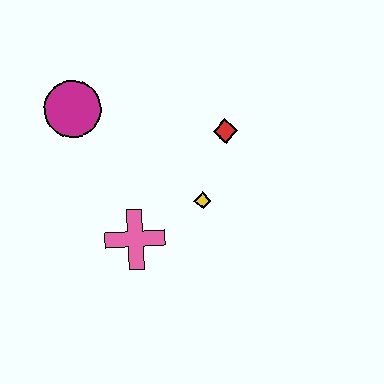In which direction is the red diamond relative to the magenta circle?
The red diamond is to the right of the magenta circle.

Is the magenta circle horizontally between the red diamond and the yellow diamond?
No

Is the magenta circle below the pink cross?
No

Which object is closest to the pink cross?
The yellow diamond is closest to the pink cross.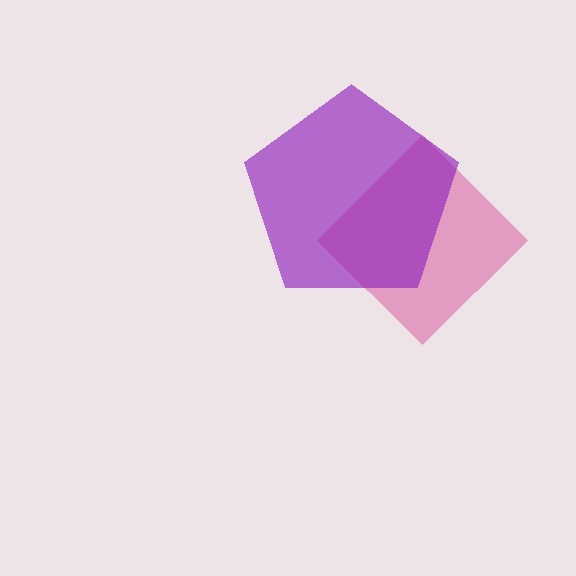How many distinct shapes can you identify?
There are 2 distinct shapes: a magenta diamond, a purple pentagon.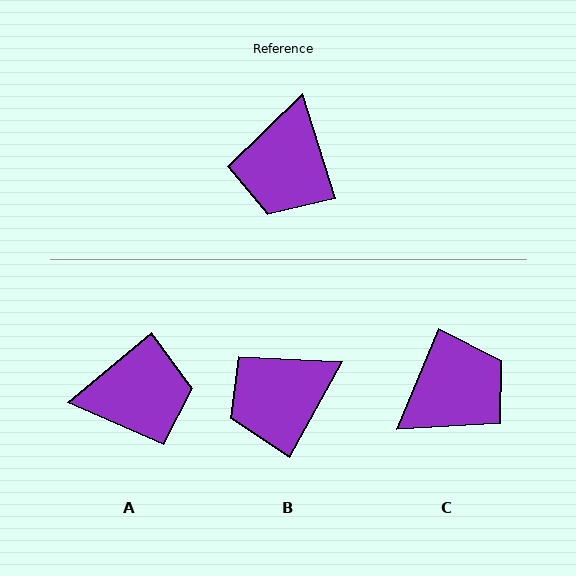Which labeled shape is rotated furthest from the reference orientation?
C, about 139 degrees away.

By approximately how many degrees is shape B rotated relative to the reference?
Approximately 47 degrees clockwise.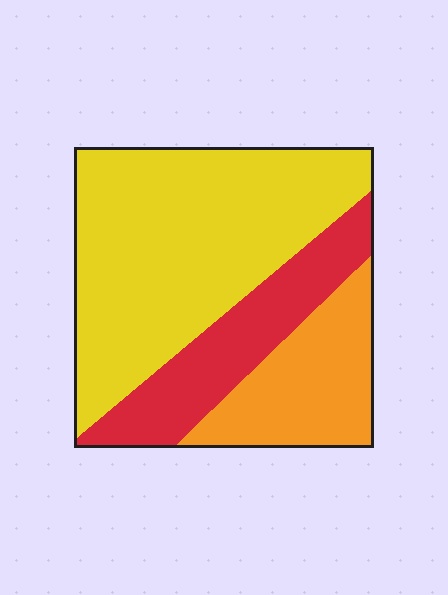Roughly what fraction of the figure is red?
Red covers roughly 25% of the figure.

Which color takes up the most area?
Yellow, at roughly 55%.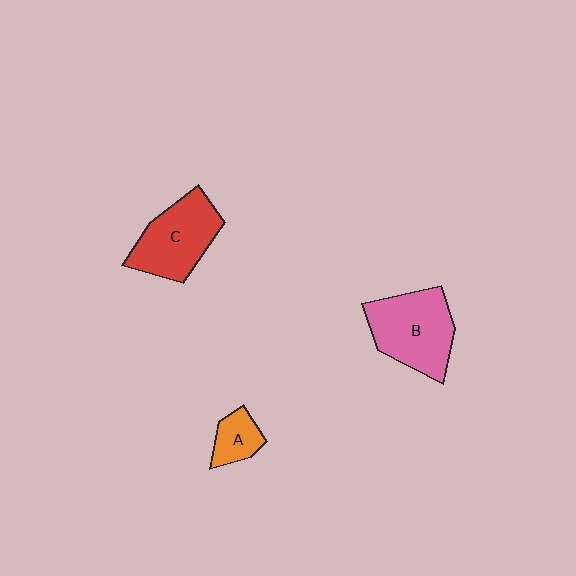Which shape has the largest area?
Shape B (pink).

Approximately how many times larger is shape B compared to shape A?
Approximately 2.7 times.